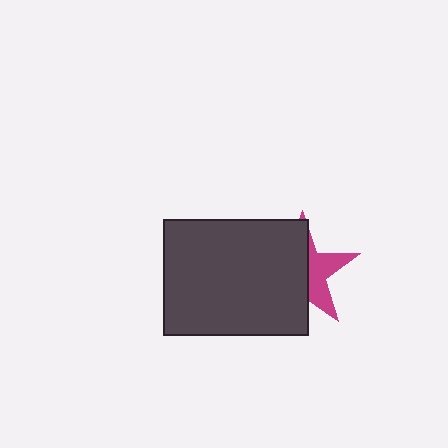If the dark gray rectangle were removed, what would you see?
You would see the complete magenta star.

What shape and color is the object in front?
The object in front is a dark gray rectangle.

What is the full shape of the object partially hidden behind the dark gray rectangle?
The partially hidden object is a magenta star.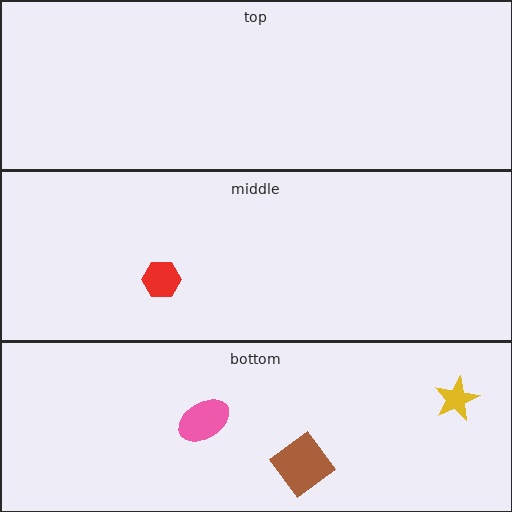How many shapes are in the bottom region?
3.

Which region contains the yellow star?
The bottom region.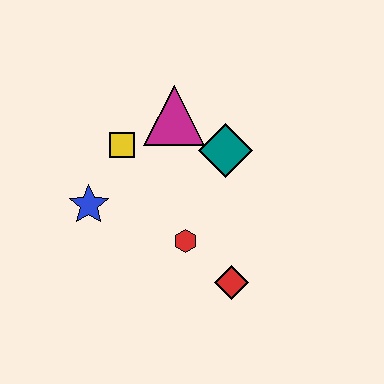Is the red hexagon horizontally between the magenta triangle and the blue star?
No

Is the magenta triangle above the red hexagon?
Yes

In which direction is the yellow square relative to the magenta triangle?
The yellow square is to the left of the magenta triangle.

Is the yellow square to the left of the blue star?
No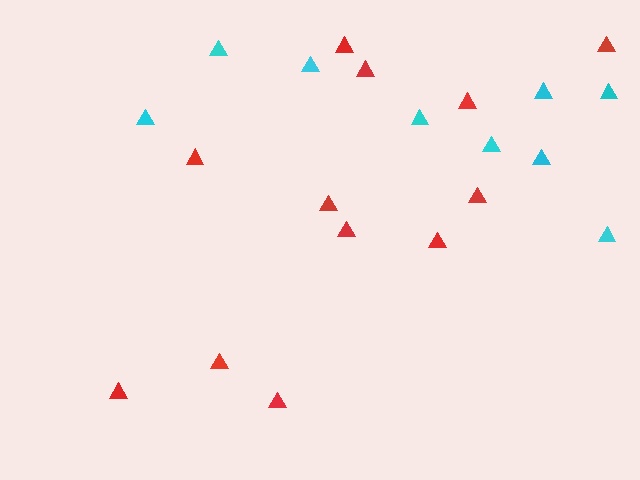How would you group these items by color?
There are 2 groups: one group of cyan triangles (9) and one group of red triangles (12).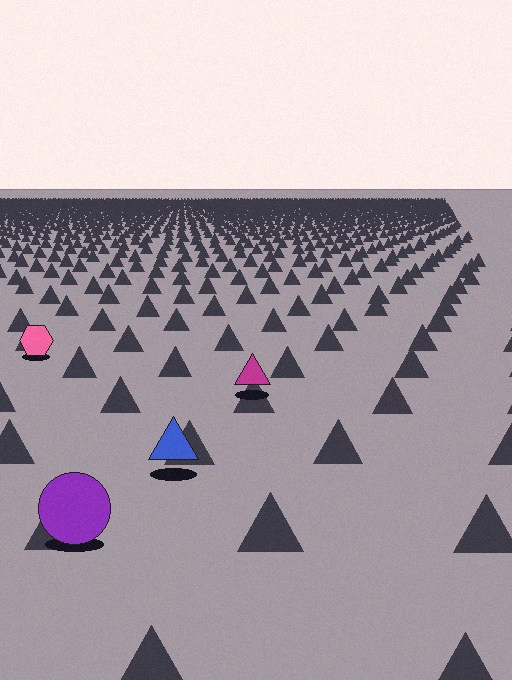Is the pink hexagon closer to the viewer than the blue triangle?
No. The blue triangle is closer — you can tell from the texture gradient: the ground texture is coarser near it.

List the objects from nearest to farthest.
From nearest to farthest: the purple circle, the blue triangle, the magenta triangle, the pink hexagon.